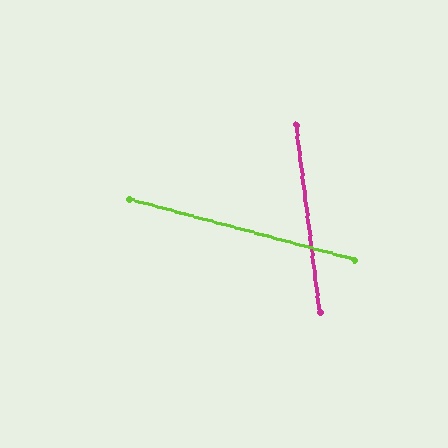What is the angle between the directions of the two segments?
Approximately 68 degrees.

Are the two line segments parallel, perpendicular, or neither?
Neither parallel nor perpendicular — they differ by about 68°.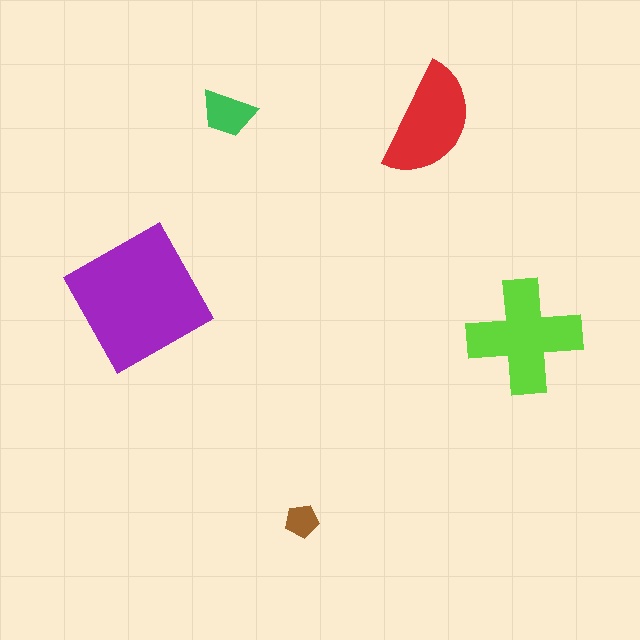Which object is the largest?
The purple square.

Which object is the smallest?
The brown pentagon.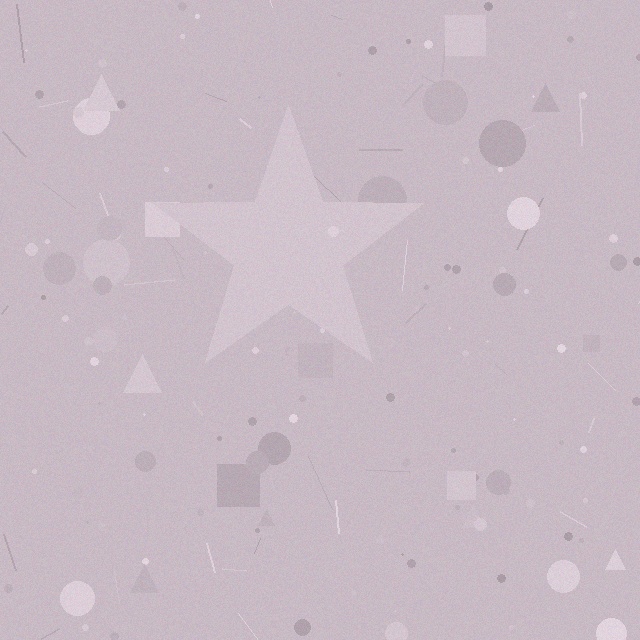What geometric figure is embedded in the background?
A star is embedded in the background.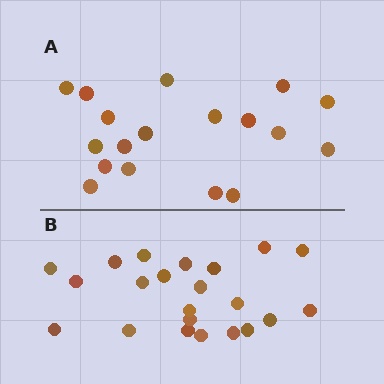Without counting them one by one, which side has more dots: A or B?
Region B (the bottom region) has more dots.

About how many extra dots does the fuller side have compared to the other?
Region B has about 4 more dots than region A.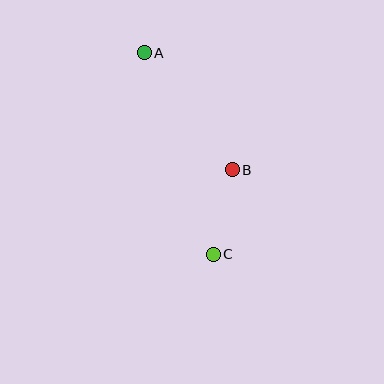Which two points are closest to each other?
Points B and C are closest to each other.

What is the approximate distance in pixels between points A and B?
The distance between A and B is approximately 146 pixels.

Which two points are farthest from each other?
Points A and C are farthest from each other.